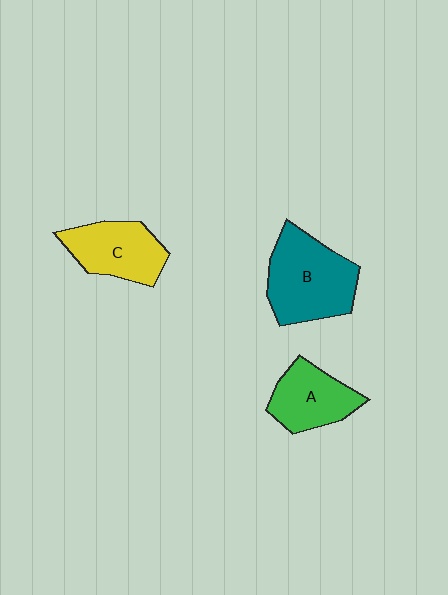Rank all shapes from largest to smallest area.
From largest to smallest: B (teal), C (yellow), A (green).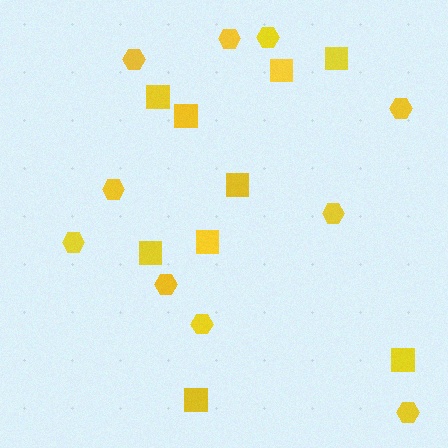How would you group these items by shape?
There are 2 groups: one group of hexagons (10) and one group of squares (9).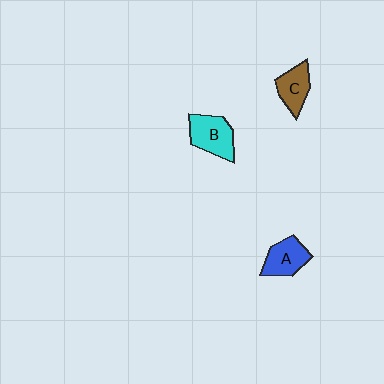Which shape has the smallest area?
Shape C (brown).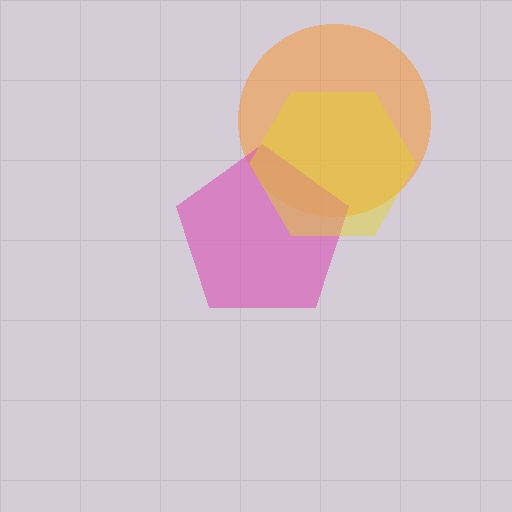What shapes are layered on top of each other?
The layered shapes are: an orange circle, a pink pentagon, a yellow hexagon.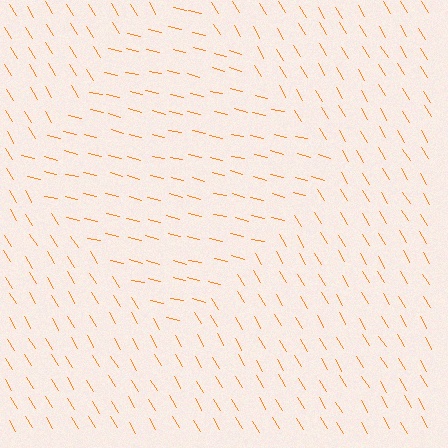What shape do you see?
I see a diamond.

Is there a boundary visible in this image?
Yes, there is a texture boundary formed by a change in line orientation.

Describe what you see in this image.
The image is filled with small orange line segments. A diamond region in the image has lines oriented differently from the surrounding lines, creating a visible texture boundary.